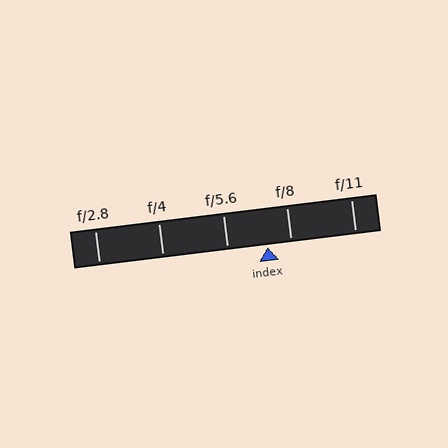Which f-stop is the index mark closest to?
The index mark is closest to f/8.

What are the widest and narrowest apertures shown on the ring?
The widest aperture shown is f/2.8 and the narrowest is f/11.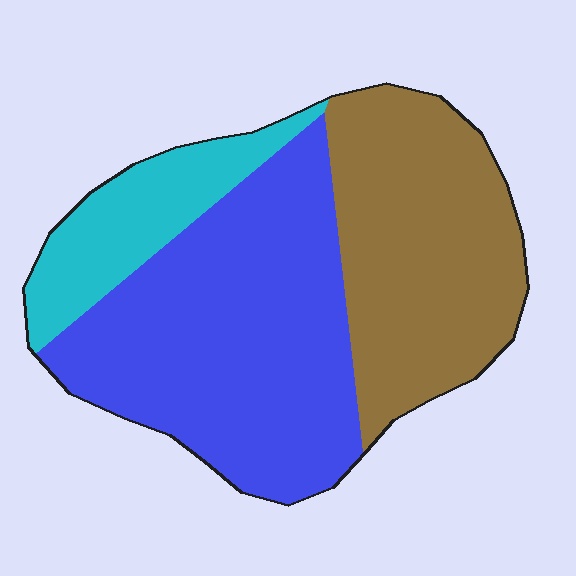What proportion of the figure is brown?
Brown takes up about three eighths (3/8) of the figure.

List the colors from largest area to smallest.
From largest to smallest: blue, brown, cyan.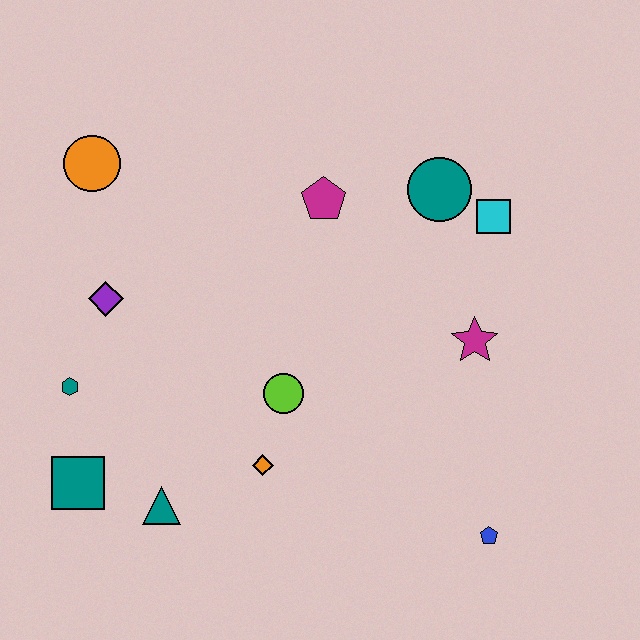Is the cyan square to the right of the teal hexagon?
Yes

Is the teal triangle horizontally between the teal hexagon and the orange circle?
No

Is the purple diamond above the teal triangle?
Yes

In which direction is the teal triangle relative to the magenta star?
The teal triangle is to the left of the magenta star.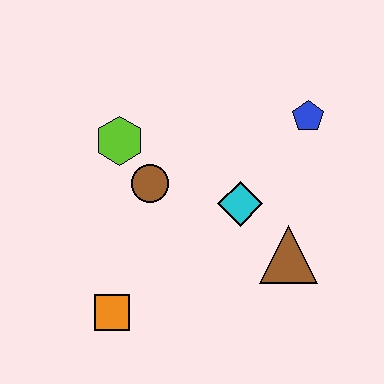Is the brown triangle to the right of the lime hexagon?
Yes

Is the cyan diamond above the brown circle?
No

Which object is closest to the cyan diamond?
The brown triangle is closest to the cyan diamond.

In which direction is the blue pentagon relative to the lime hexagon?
The blue pentagon is to the right of the lime hexagon.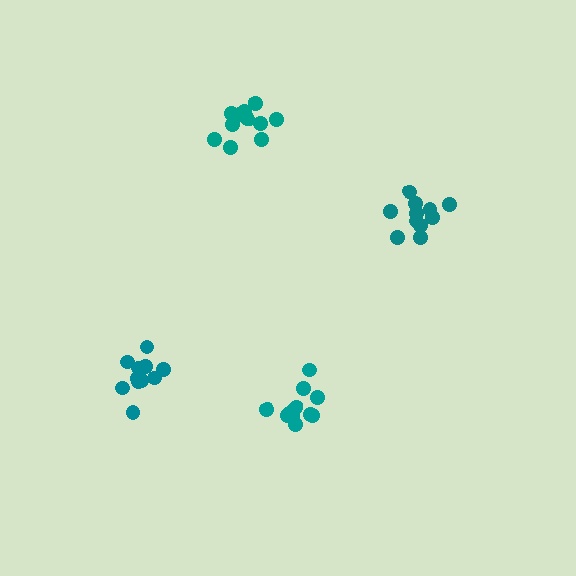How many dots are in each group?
Group 1: 11 dots, Group 2: 11 dots, Group 3: 12 dots, Group 4: 11 dots (45 total).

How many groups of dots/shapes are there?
There are 4 groups.